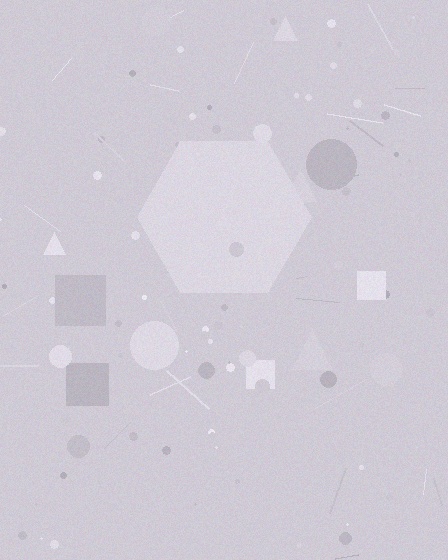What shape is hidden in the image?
A hexagon is hidden in the image.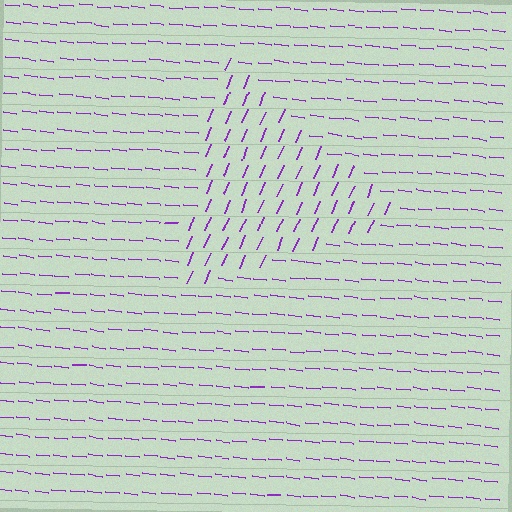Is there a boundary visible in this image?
Yes, there is a texture boundary formed by a change in line orientation.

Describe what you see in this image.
The image is filled with small purple line segments. A triangle region in the image has lines oriented differently from the surrounding lines, creating a visible texture boundary.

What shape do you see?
I see a triangle.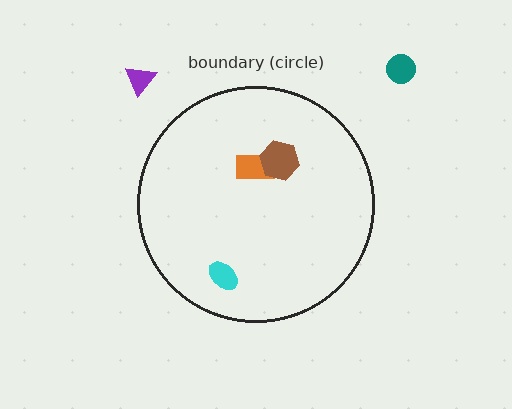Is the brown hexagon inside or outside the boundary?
Inside.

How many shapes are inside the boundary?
3 inside, 2 outside.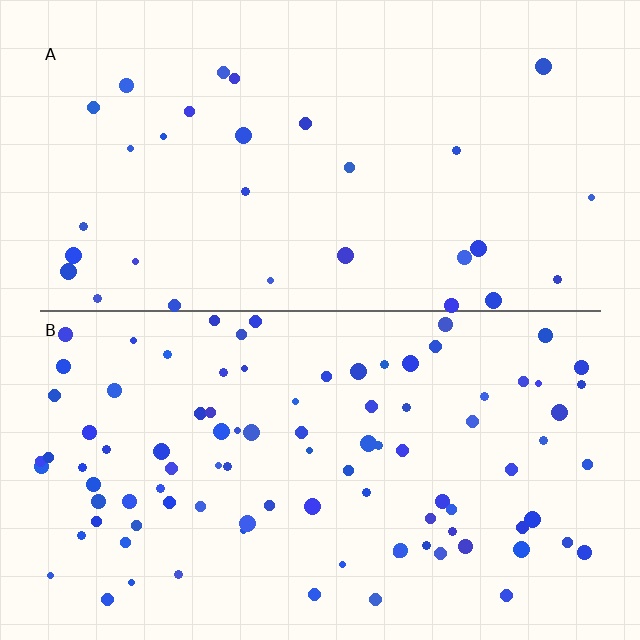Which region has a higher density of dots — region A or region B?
B (the bottom).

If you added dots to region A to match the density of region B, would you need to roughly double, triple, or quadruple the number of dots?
Approximately triple.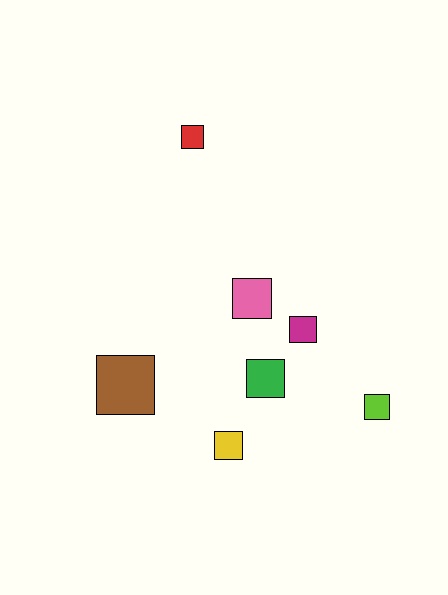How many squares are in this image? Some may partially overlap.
There are 7 squares.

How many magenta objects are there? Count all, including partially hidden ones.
There is 1 magenta object.